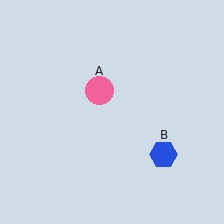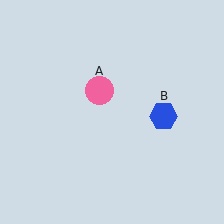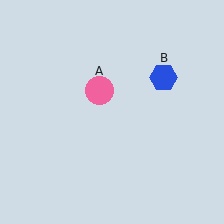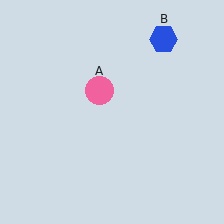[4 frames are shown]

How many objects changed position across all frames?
1 object changed position: blue hexagon (object B).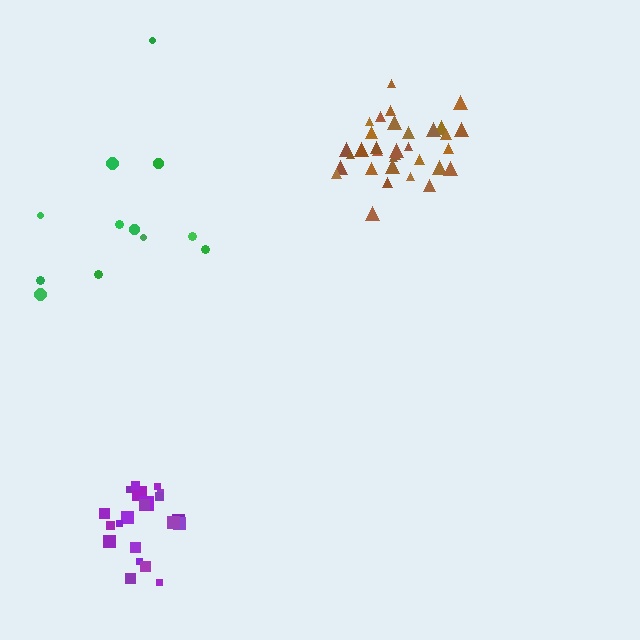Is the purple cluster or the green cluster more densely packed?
Purple.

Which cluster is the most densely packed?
Brown.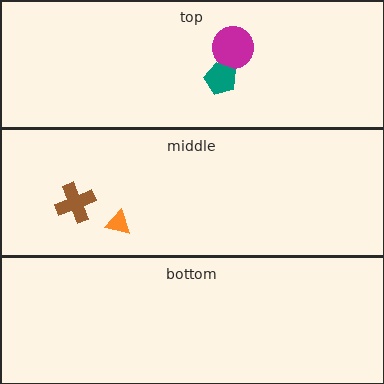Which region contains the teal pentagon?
The top region.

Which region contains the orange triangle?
The middle region.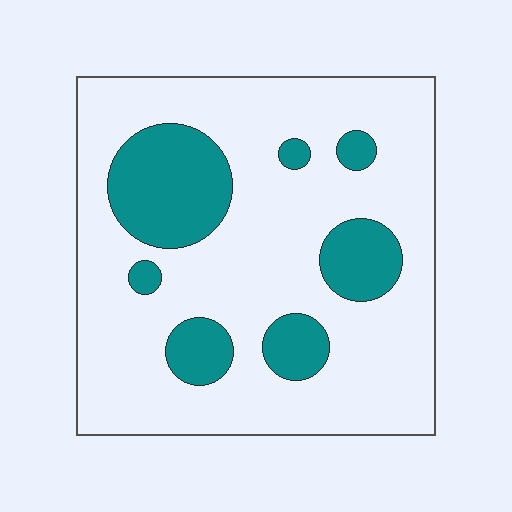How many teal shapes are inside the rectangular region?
7.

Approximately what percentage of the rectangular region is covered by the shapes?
Approximately 20%.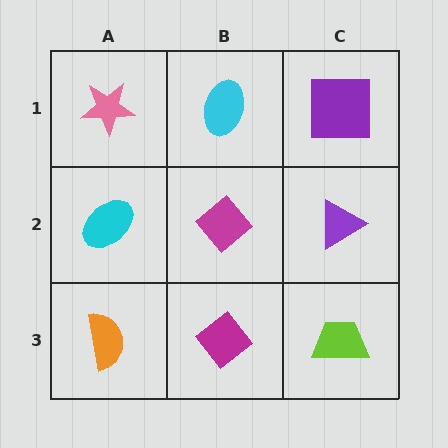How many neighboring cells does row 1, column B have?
3.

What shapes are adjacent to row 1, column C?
A purple triangle (row 2, column C), a cyan ellipse (row 1, column B).